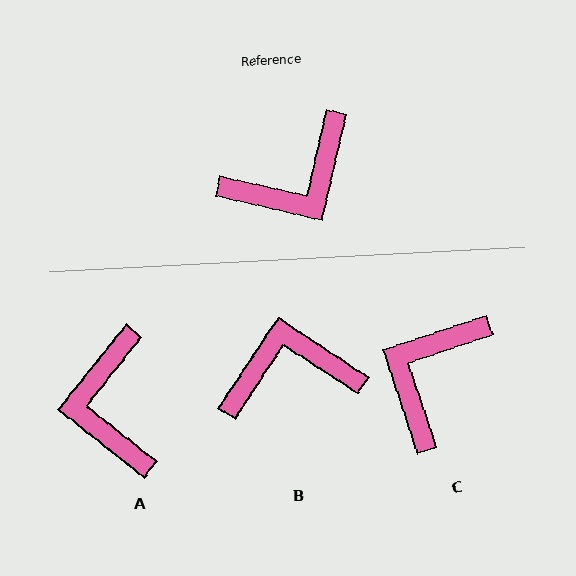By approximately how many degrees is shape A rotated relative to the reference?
Approximately 115 degrees clockwise.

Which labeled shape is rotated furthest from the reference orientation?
B, about 160 degrees away.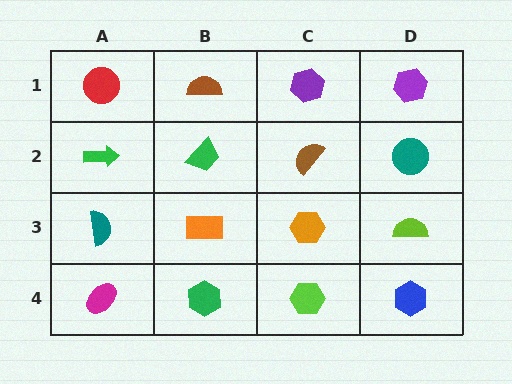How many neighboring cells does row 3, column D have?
3.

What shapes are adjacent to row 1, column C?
A brown semicircle (row 2, column C), a brown semicircle (row 1, column B), a purple hexagon (row 1, column D).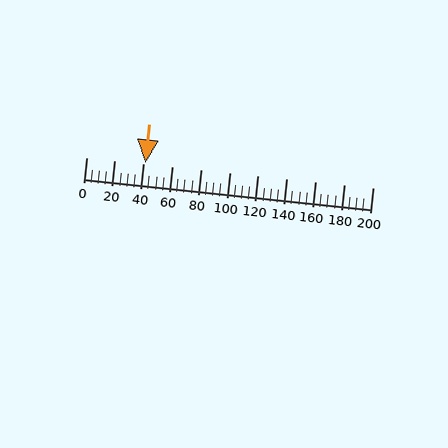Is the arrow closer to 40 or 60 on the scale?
The arrow is closer to 40.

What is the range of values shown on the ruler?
The ruler shows values from 0 to 200.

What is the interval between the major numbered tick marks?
The major tick marks are spaced 20 units apart.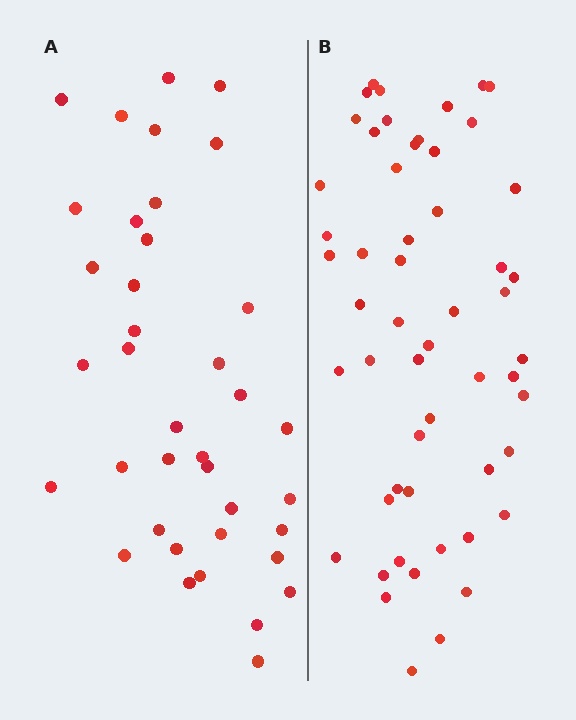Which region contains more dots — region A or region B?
Region B (the right region) has more dots.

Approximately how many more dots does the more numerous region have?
Region B has approximately 15 more dots than region A.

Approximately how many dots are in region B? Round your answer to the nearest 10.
About 50 dots. (The exact count is 54, which rounds to 50.)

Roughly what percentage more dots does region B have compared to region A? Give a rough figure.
About 40% more.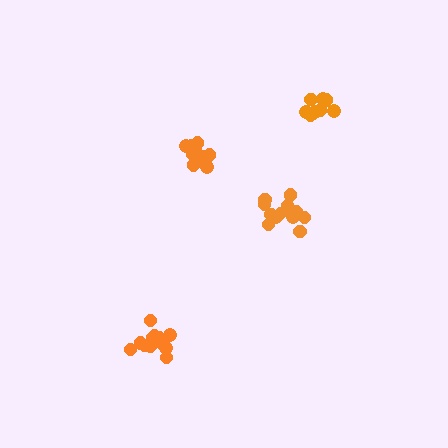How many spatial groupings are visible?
There are 4 spatial groupings.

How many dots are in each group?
Group 1: 10 dots, Group 2: 12 dots, Group 3: 13 dots, Group 4: 9 dots (44 total).